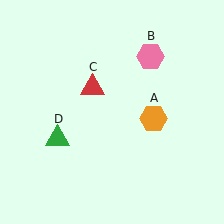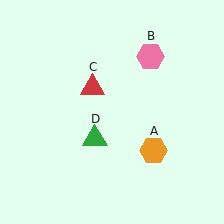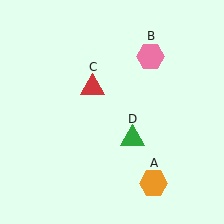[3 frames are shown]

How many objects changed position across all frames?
2 objects changed position: orange hexagon (object A), green triangle (object D).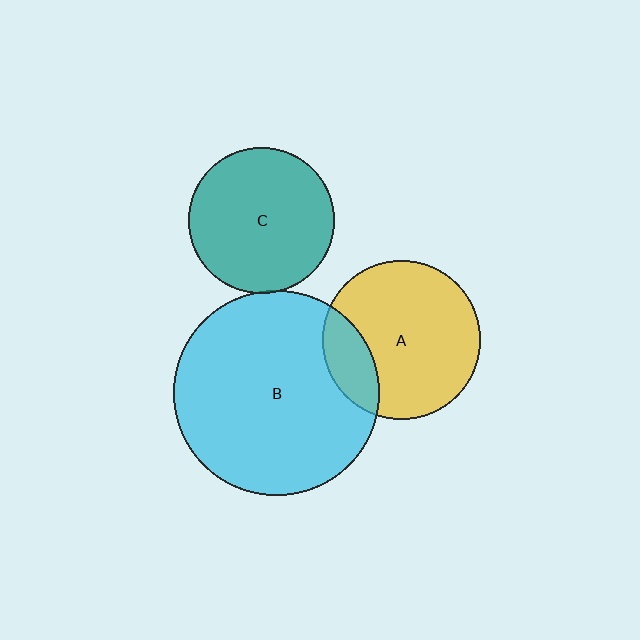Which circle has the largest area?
Circle B (cyan).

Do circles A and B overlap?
Yes.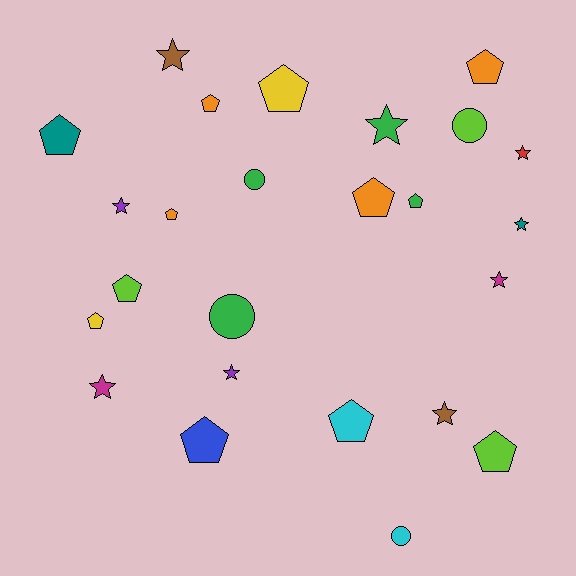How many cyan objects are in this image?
There are 2 cyan objects.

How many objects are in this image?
There are 25 objects.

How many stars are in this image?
There are 9 stars.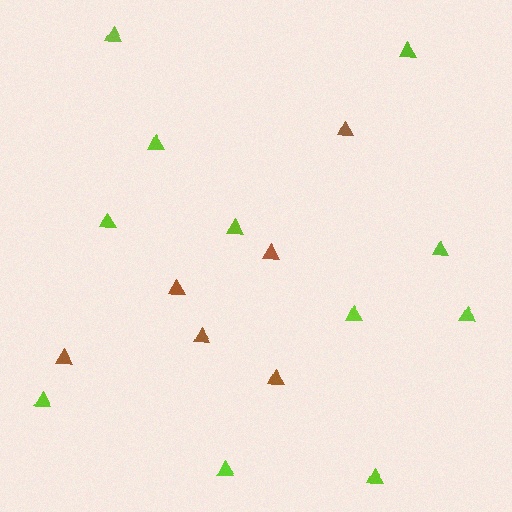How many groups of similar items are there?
There are 2 groups: one group of lime triangles (11) and one group of brown triangles (6).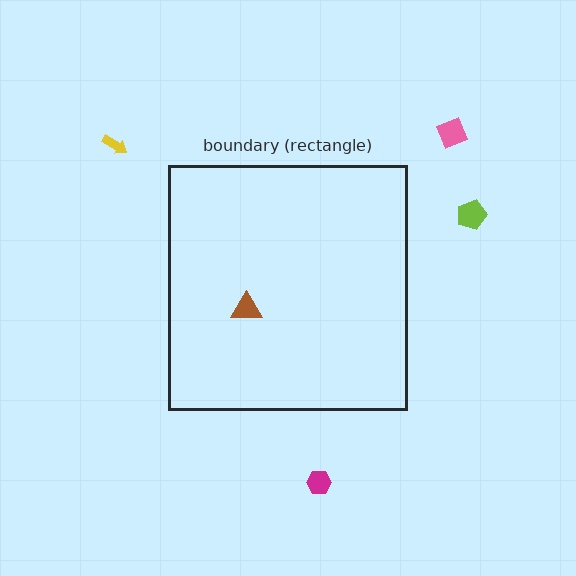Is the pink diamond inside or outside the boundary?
Outside.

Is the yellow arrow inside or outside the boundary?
Outside.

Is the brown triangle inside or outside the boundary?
Inside.